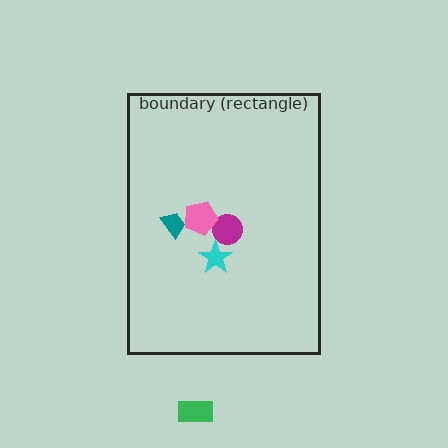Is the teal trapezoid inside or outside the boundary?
Inside.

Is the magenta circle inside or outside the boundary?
Inside.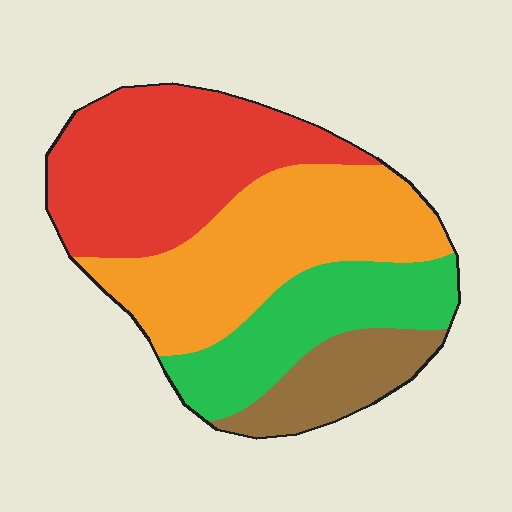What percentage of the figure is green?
Green covers about 20% of the figure.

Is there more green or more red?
Red.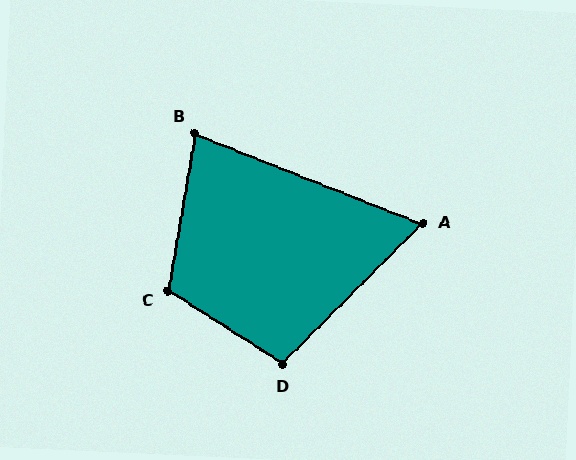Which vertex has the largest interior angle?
C, at approximately 113 degrees.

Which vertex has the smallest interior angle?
A, at approximately 67 degrees.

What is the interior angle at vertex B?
Approximately 78 degrees (acute).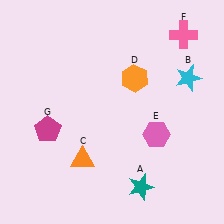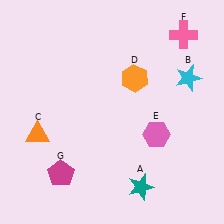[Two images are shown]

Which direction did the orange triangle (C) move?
The orange triangle (C) moved left.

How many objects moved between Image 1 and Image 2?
2 objects moved between the two images.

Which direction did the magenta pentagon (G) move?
The magenta pentagon (G) moved down.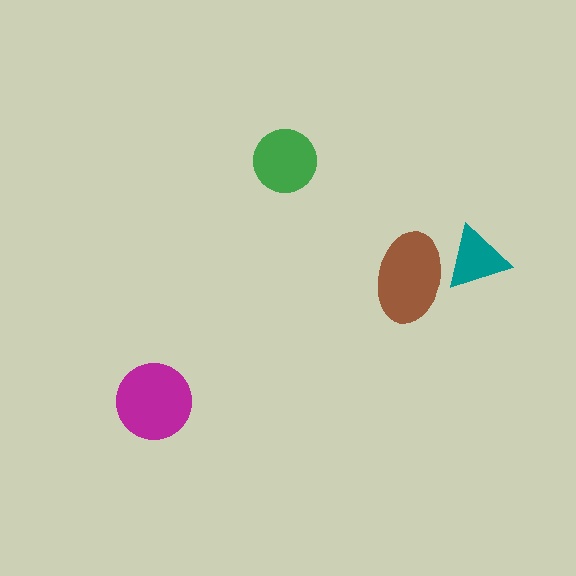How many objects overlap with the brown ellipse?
1 object overlaps with the brown ellipse.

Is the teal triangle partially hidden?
Yes, it is partially covered by another shape.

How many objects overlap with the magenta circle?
0 objects overlap with the magenta circle.